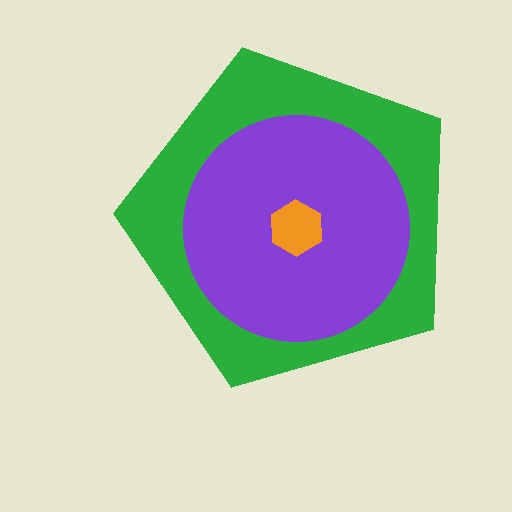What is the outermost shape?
The green pentagon.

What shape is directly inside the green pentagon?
The purple circle.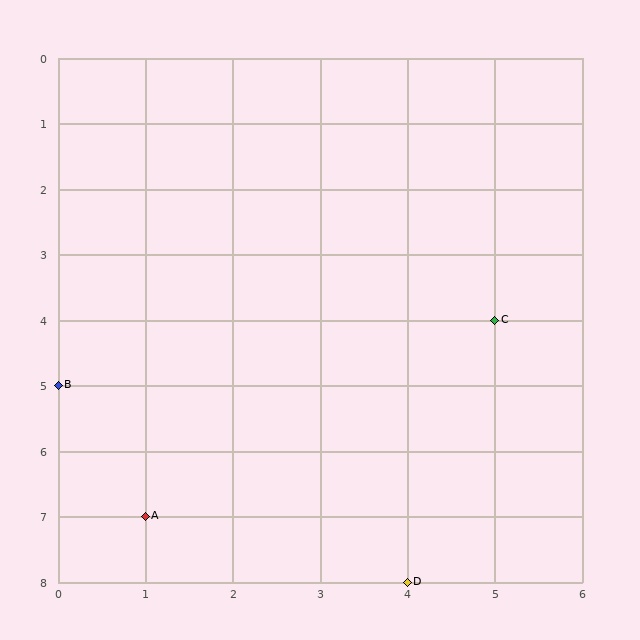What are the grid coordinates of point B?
Point B is at grid coordinates (0, 5).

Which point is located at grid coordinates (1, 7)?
Point A is at (1, 7).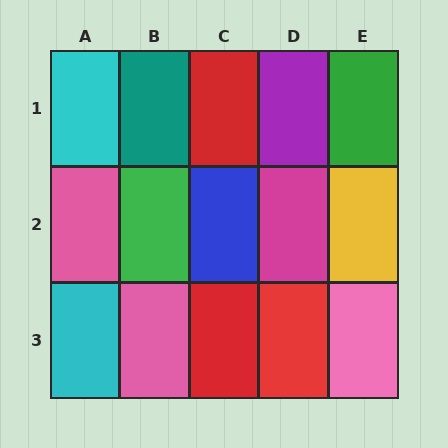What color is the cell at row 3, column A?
Cyan.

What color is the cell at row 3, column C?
Red.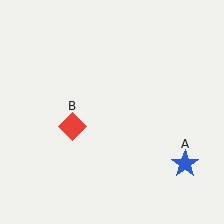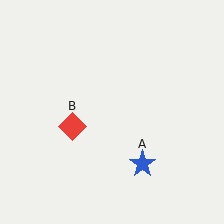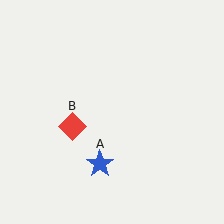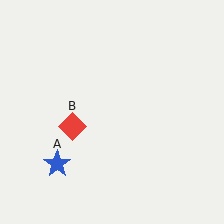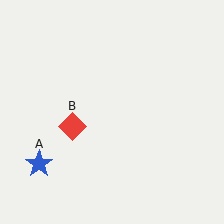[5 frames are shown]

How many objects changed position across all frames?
1 object changed position: blue star (object A).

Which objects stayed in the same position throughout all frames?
Red diamond (object B) remained stationary.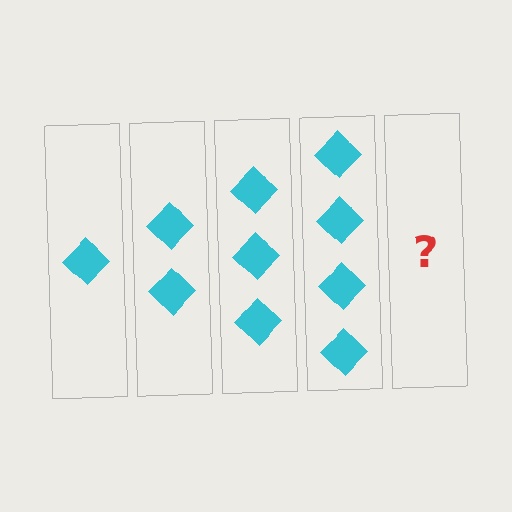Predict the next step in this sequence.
The next step is 5 diamonds.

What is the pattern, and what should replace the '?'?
The pattern is that each step adds one more diamond. The '?' should be 5 diamonds.